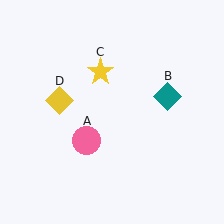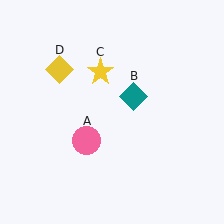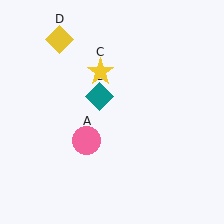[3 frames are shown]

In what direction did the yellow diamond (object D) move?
The yellow diamond (object D) moved up.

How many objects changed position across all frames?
2 objects changed position: teal diamond (object B), yellow diamond (object D).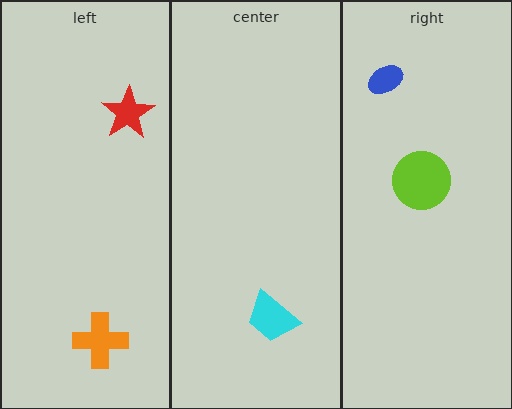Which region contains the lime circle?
The right region.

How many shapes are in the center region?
1.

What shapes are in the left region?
The orange cross, the red star.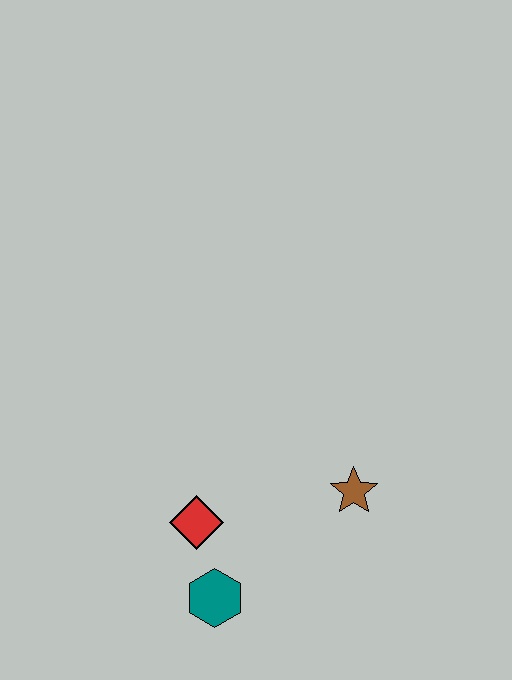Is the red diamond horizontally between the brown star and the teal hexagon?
No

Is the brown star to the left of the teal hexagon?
No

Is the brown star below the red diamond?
No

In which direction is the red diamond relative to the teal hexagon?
The red diamond is above the teal hexagon.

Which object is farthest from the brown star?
The teal hexagon is farthest from the brown star.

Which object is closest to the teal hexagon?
The red diamond is closest to the teal hexagon.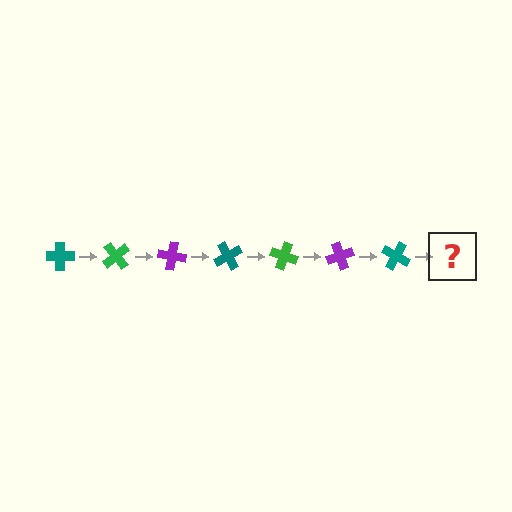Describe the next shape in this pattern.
It should be a green cross, rotated 350 degrees from the start.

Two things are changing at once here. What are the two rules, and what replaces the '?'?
The two rules are that it rotates 50 degrees each step and the color cycles through teal, green, and purple. The '?' should be a green cross, rotated 350 degrees from the start.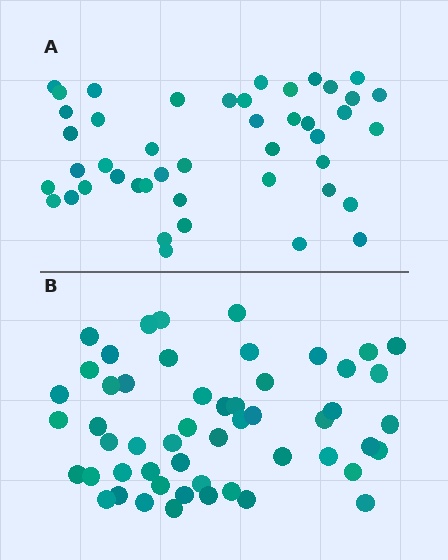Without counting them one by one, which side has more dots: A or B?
Region B (the bottom region) has more dots.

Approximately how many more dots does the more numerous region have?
Region B has roughly 8 or so more dots than region A.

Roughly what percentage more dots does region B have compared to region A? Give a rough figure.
About 20% more.